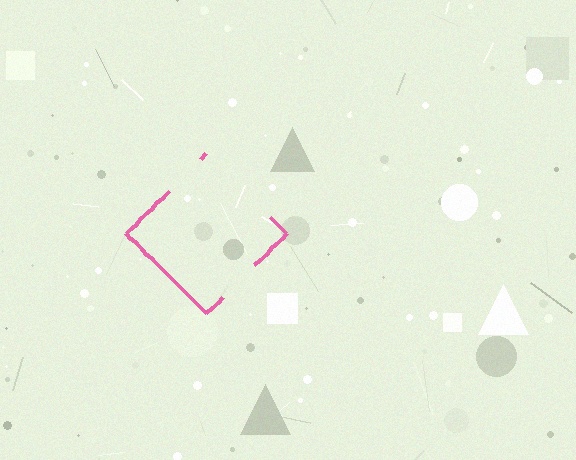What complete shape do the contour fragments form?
The contour fragments form a diamond.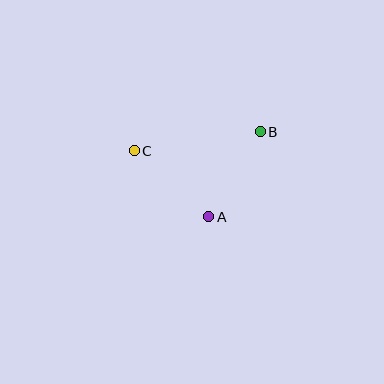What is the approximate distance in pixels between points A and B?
The distance between A and B is approximately 100 pixels.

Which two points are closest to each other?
Points A and C are closest to each other.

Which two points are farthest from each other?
Points B and C are farthest from each other.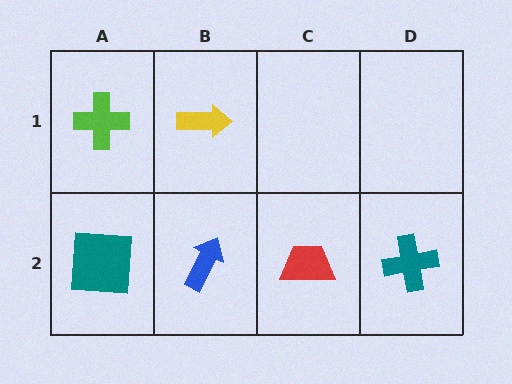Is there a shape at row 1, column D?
No, that cell is empty.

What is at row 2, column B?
A blue arrow.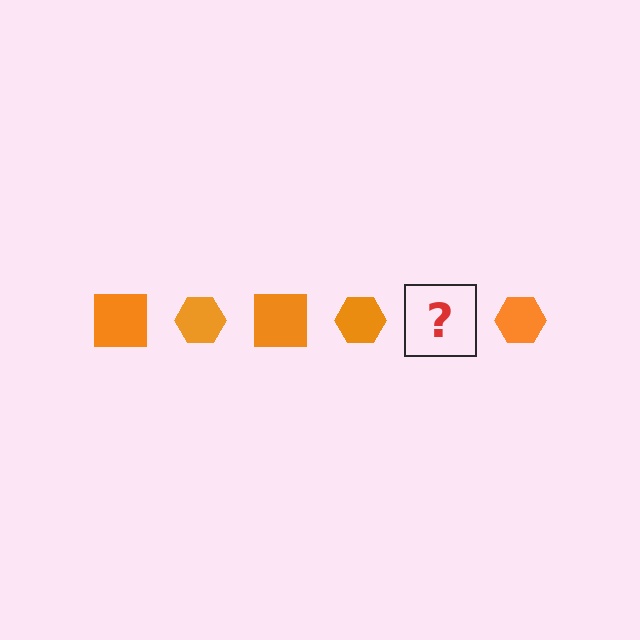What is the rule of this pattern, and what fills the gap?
The rule is that the pattern cycles through square, hexagon shapes in orange. The gap should be filled with an orange square.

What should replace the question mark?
The question mark should be replaced with an orange square.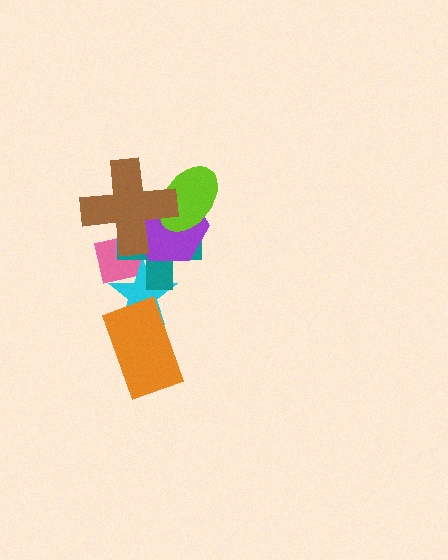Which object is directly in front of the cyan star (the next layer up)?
The teal cross is directly in front of the cyan star.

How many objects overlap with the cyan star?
3 objects overlap with the cyan star.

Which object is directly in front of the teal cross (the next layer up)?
The purple hexagon is directly in front of the teal cross.